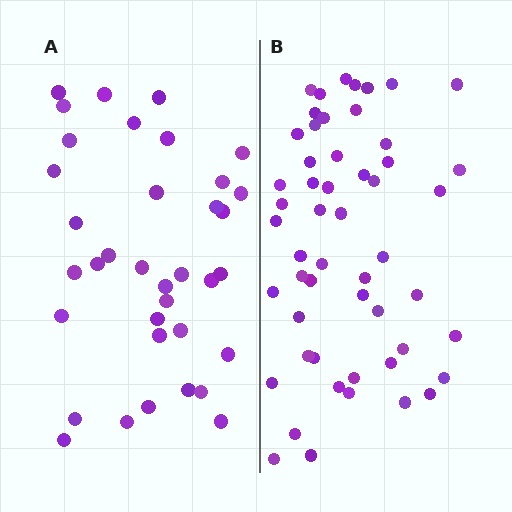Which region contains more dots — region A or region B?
Region B (the right region) has more dots.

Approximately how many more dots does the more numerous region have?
Region B has approximately 15 more dots than region A.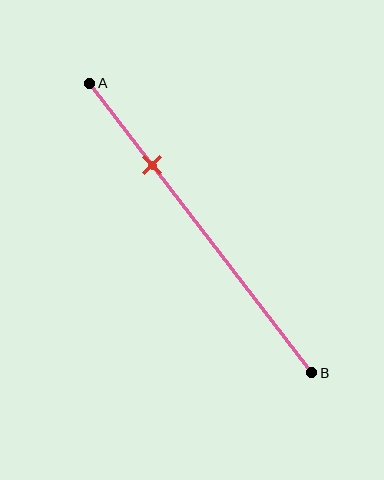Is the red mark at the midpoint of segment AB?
No, the mark is at about 30% from A, not at the 50% midpoint.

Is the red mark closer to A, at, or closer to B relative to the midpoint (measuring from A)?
The red mark is closer to point A than the midpoint of segment AB.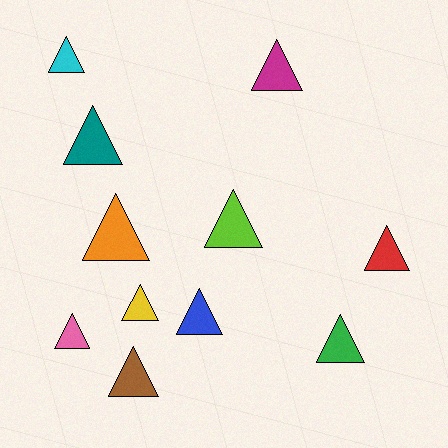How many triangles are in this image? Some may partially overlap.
There are 11 triangles.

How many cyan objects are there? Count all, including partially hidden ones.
There is 1 cyan object.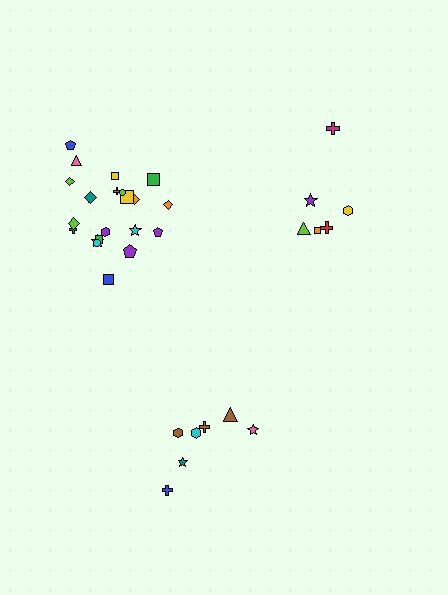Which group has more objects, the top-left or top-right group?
The top-left group.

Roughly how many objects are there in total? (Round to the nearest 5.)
Roughly 35 objects in total.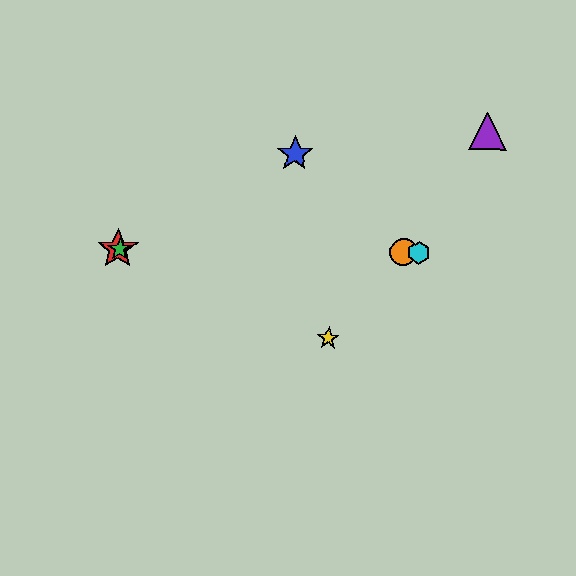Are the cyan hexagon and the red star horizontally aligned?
Yes, both are at y≈252.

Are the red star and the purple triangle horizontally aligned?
No, the red star is at y≈249 and the purple triangle is at y≈131.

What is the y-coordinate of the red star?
The red star is at y≈249.